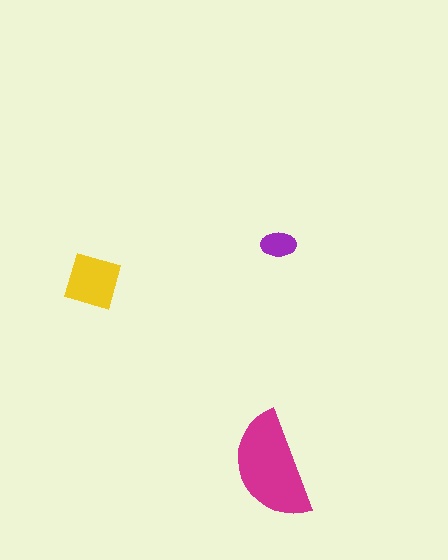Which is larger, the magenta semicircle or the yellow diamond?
The magenta semicircle.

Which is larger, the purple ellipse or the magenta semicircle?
The magenta semicircle.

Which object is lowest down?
The magenta semicircle is bottommost.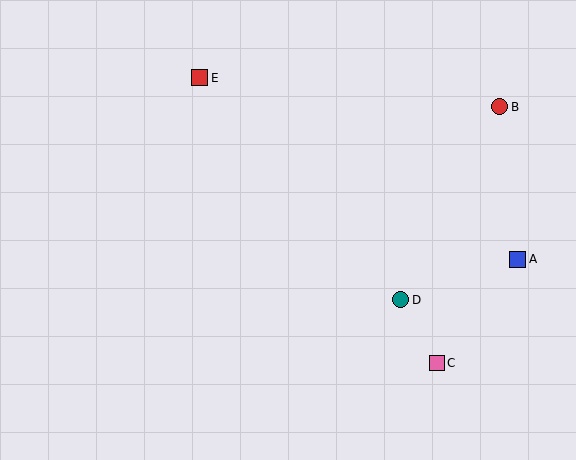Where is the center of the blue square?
The center of the blue square is at (518, 259).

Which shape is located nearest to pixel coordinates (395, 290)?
The teal circle (labeled D) at (401, 300) is nearest to that location.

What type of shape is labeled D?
Shape D is a teal circle.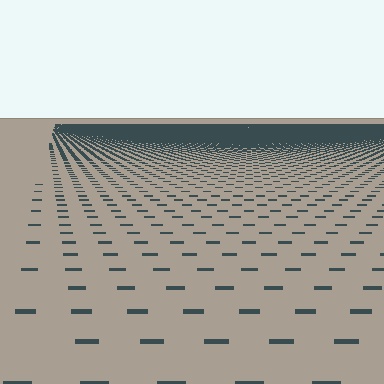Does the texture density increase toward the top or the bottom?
Density increases toward the top.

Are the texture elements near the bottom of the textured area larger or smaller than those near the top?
Larger. Near the bottom, elements are closer to the viewer and appear at a bigger on-screen size.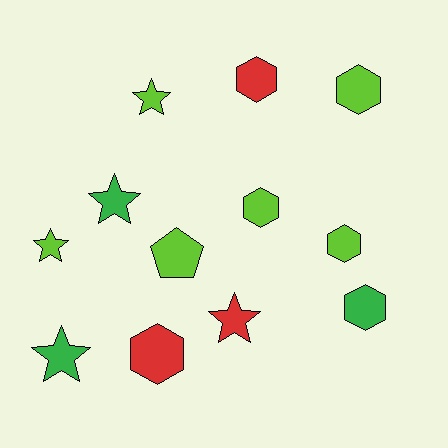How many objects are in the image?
There are 12 objects.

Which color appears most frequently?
Lime, with 6 objects.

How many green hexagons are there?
There is 1 green hexagon.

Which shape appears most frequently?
Hexagon, with 6 objects.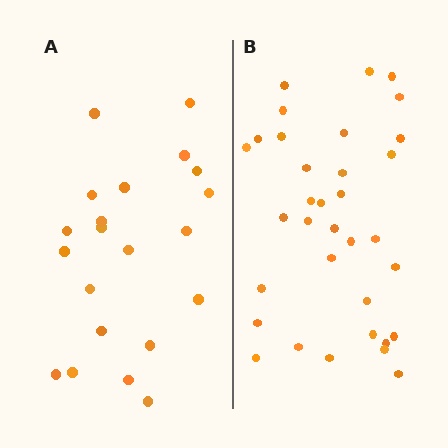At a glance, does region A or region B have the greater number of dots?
Region B (the right region) has more dots.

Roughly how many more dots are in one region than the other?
Region B has approximately 15 more dots than region A.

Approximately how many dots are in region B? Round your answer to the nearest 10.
About 30 dots. (The exact count is 34, which rounds to 30.)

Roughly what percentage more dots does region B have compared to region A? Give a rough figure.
About 60% more.